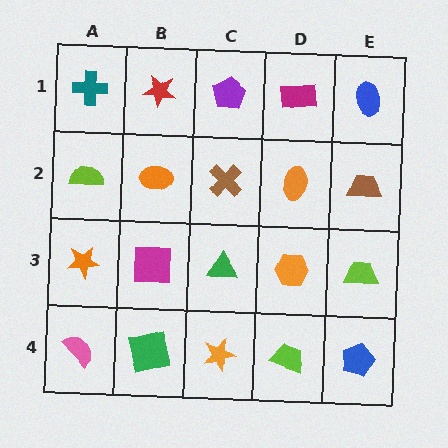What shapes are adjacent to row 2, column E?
A blue ellipse (row 1, column E), a lime trapezoid (row 3, column E), an orange ellipse (row 2, column D).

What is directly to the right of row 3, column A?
A magenta square.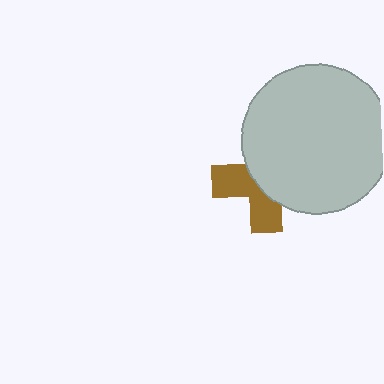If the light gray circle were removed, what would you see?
You would see the complete brown cross.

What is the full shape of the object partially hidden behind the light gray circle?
The partially hidden object is a brown cross.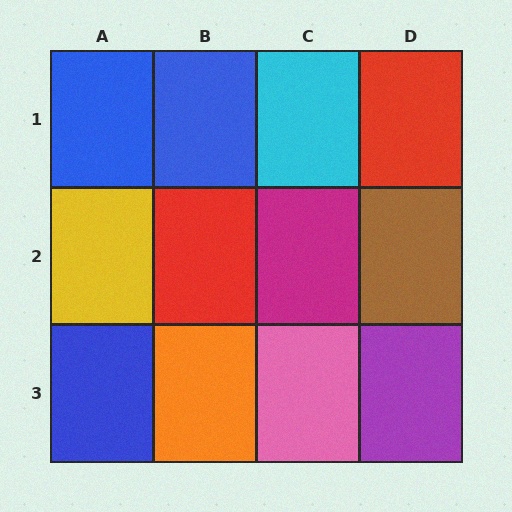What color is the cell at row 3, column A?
Blue.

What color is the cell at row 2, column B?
Red.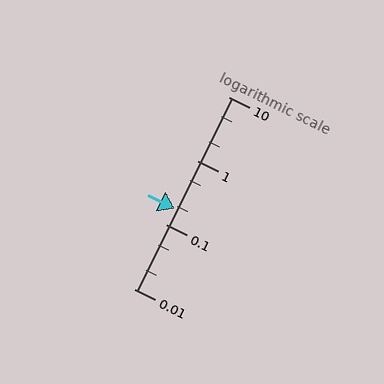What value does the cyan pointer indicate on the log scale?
The pointer indicates approximately 0.18.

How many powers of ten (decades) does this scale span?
The scale spans 3 decades, from 0.01 to 10.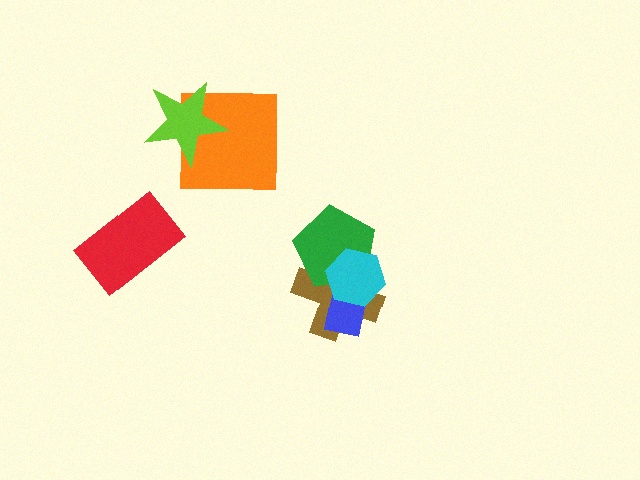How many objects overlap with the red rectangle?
0 objects overlap with the red rectangle.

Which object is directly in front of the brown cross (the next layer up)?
The blue rectangle is directly in front of the brown cross.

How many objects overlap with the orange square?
1 object overlaps with the orange square.